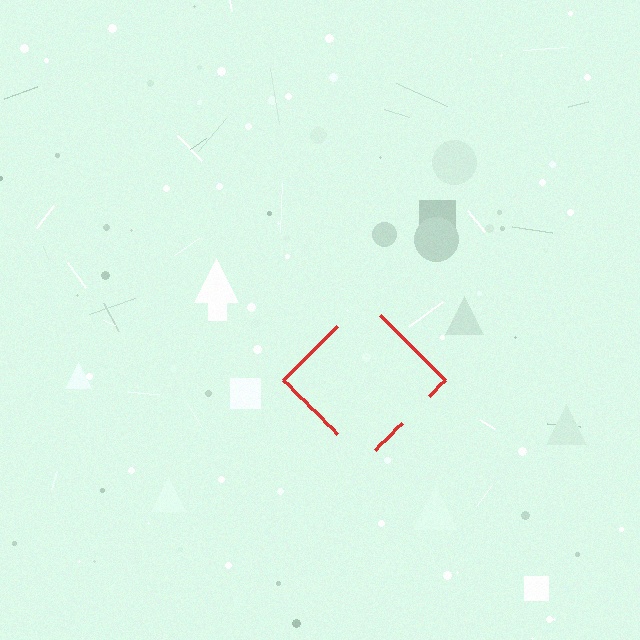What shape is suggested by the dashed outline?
The dashed outline suggests a diamond.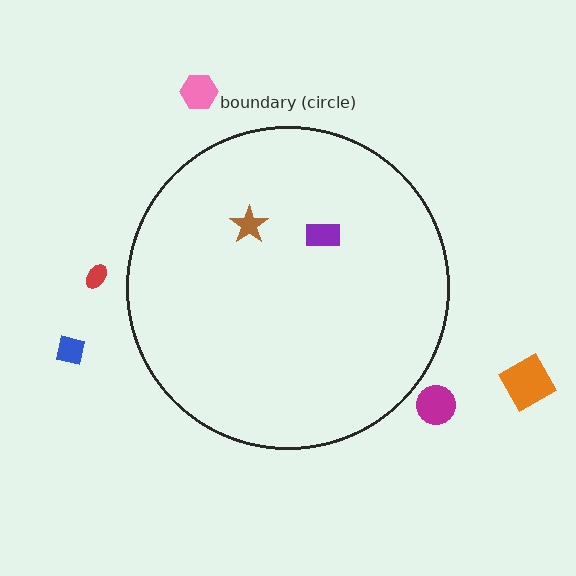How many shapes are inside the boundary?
2 inside, 5 outside.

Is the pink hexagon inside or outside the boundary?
Outside.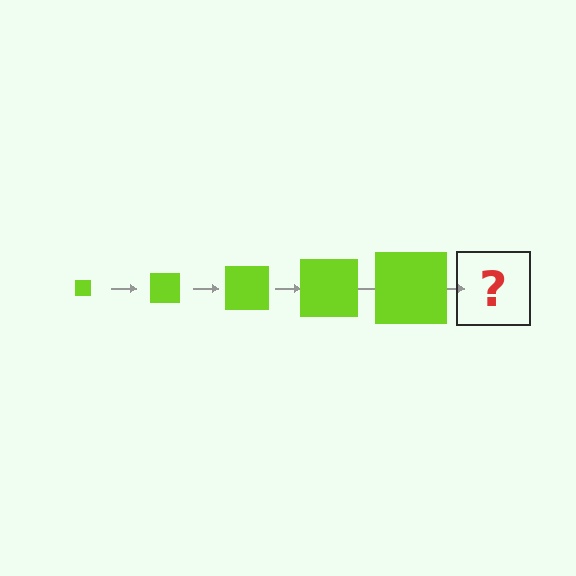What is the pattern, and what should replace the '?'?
The pattern is that the square gets progressively larger each step. The '?' should be a lime square, larger than the previous one.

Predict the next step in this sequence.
The next step is a lime square, larger than the previous one.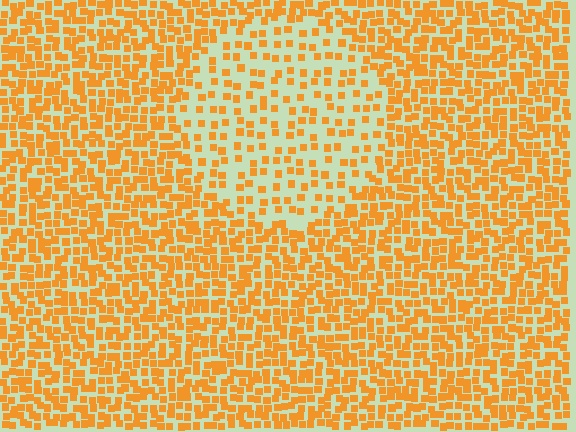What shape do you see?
I see a circle.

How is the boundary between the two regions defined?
The boundary is defined by a change in element density (approximately 2.2x ratio). All elements are the same color, size, and shape.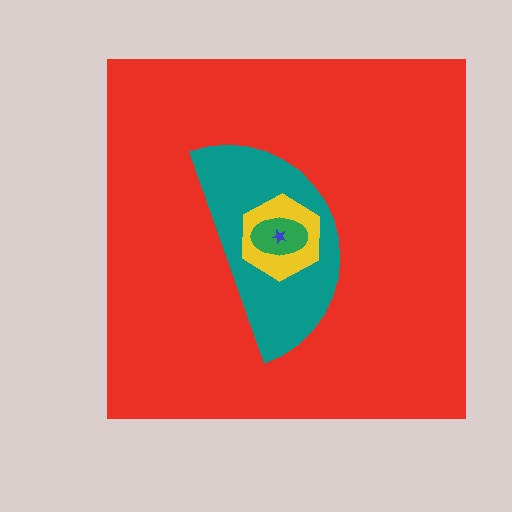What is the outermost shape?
The red square.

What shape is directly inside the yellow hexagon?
The green ellipse.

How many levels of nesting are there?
5.